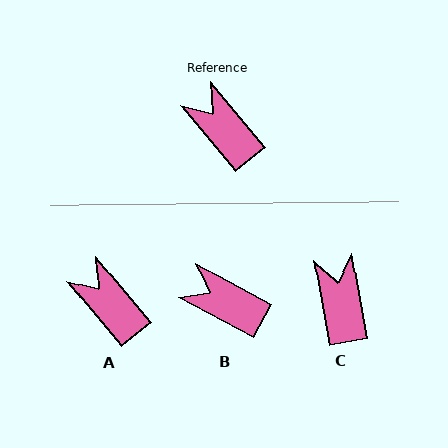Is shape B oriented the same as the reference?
No, it is off by about 22 degrees.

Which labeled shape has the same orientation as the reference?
A.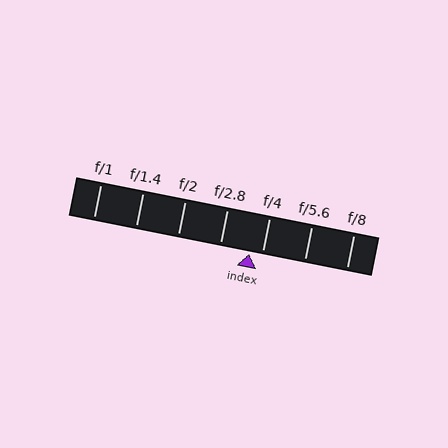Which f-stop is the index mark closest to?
The index mark is closest to f/4.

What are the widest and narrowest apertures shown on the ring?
The widest aperture shown is f/1 and the narrowest is f/8.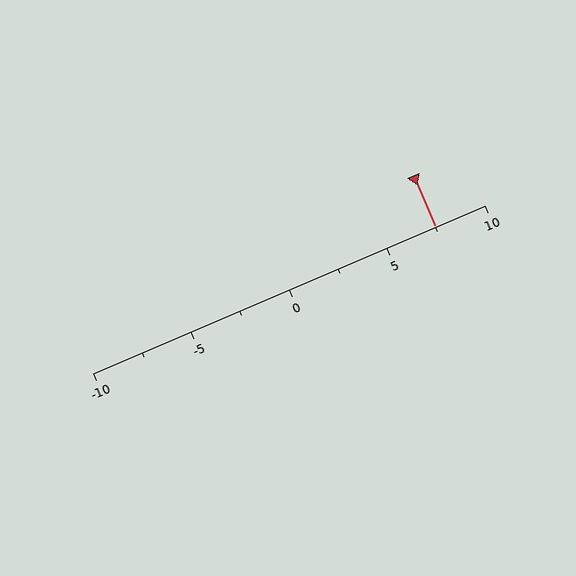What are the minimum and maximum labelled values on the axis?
The axis runs from -10 to 10.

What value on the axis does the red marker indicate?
The marker indicates approximately 7.5.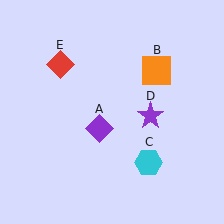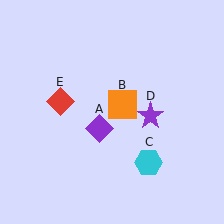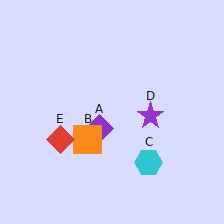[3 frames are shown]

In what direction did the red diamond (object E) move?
The red diamond (object E) moved down.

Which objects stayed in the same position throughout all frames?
Purple diamond (object A) and cyan hexagon (object C) and purple star (object D) remained stationary.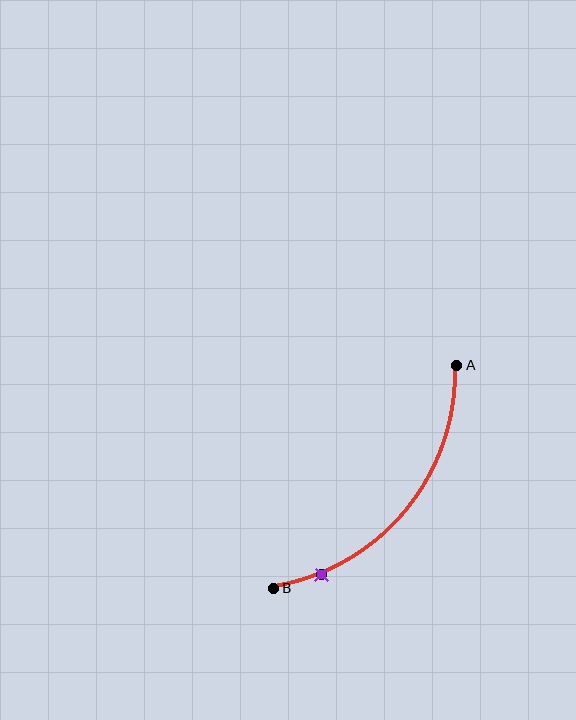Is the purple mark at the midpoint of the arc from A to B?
No. The purple mark lies on the arc but is closer to endpoint B. The arc midpoint would be at the point on the curve equidistant along the arc from both A and B.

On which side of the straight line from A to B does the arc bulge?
The arc bulges below and to the right of the straight line connecting A and B.